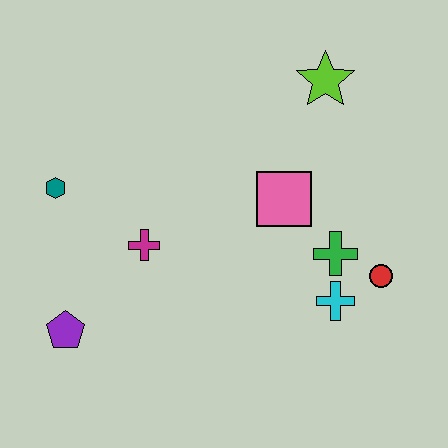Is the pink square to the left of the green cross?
Yes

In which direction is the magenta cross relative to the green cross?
The magenta cross is to the left of the green cross.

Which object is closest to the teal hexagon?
The magenta cross is closest to the teal hexagon.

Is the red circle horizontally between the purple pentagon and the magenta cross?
No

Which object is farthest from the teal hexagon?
The red circle is farthest from the teal hexagon.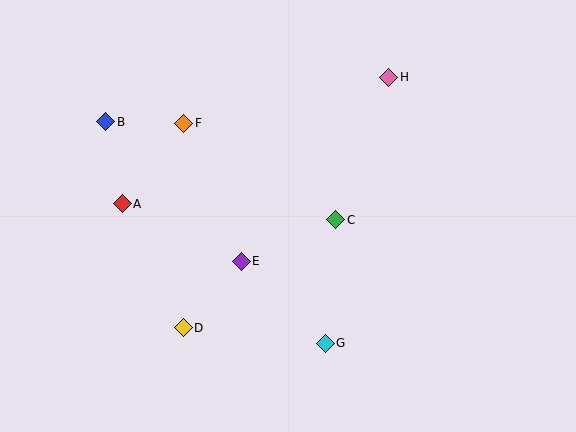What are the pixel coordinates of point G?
Point G is at (325, 343).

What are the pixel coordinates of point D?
Point D is at (183, 328).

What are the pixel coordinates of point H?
Point H is at (389, 77).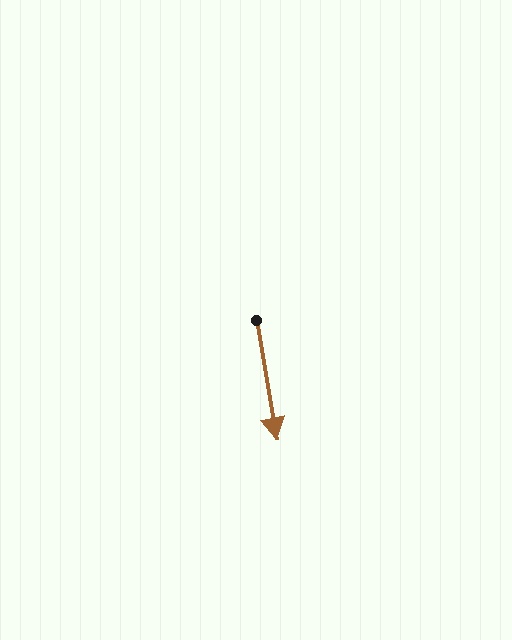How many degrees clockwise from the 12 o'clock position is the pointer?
Approximately 170 degrees.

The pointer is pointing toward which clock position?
Roughly 6 o'clock.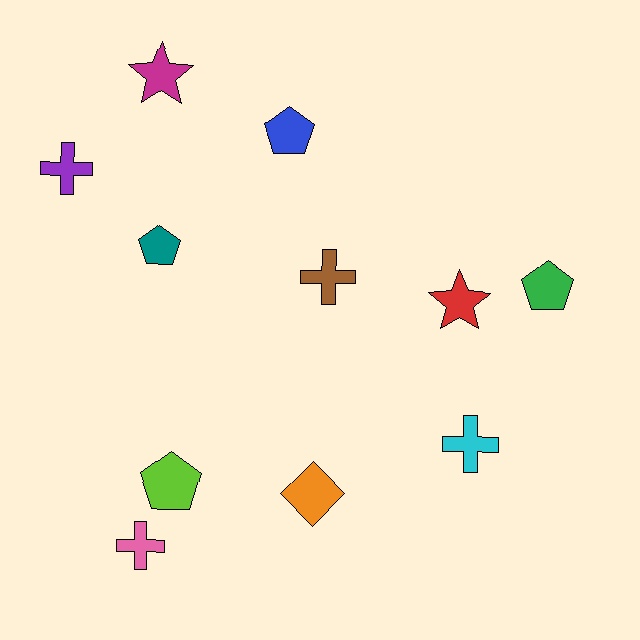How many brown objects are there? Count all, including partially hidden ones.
There is 1 brown object.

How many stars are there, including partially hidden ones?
There are 2 stars.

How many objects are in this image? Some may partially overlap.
There are 11 objects.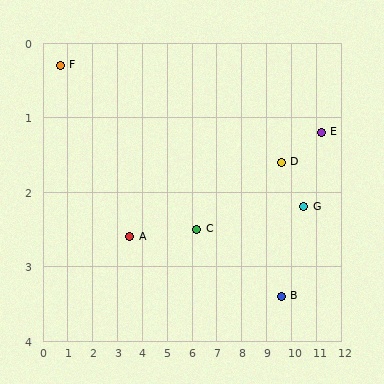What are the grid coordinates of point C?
Point C is at approximately (6.2, 2.5).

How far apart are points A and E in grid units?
Points A and E are about 7.8 grid units apart.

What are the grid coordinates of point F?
Point F is at approximately (0.7, 0.3).